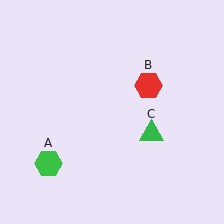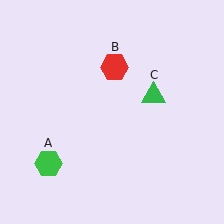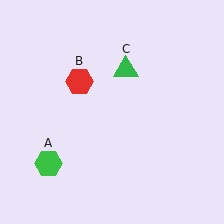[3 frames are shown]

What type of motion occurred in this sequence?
The red hexagon (object B), green triangle (object C) rotated counterclockwise around the center of the scene.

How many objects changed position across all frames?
2 objects changed position: red hexagon (object B), green triangle (object C).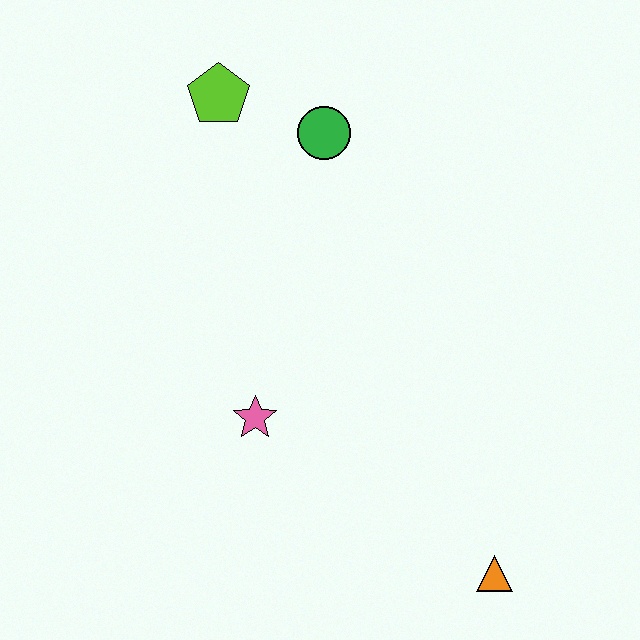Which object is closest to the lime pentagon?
The green circle is closest to the lime pentagon.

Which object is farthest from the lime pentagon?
The orange triangle is farthest from the lime pentagon.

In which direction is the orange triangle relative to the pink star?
The orange triangle is to the right of the pink star.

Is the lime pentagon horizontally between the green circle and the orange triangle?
No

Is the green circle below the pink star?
No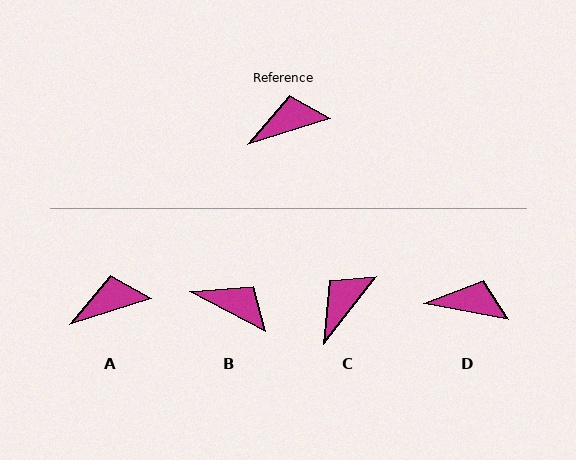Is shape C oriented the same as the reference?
No, it is off by about 34 degrees.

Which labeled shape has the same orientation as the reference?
A.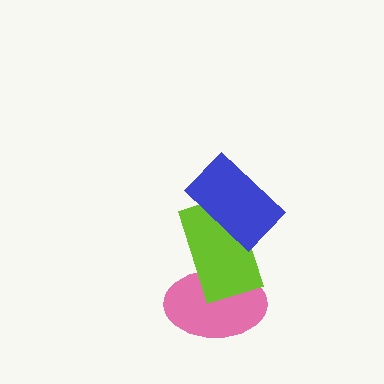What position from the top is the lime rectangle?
The lime rectangle is 2nd from the top.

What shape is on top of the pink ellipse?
The lime rectangle is on top of the pink ellipse.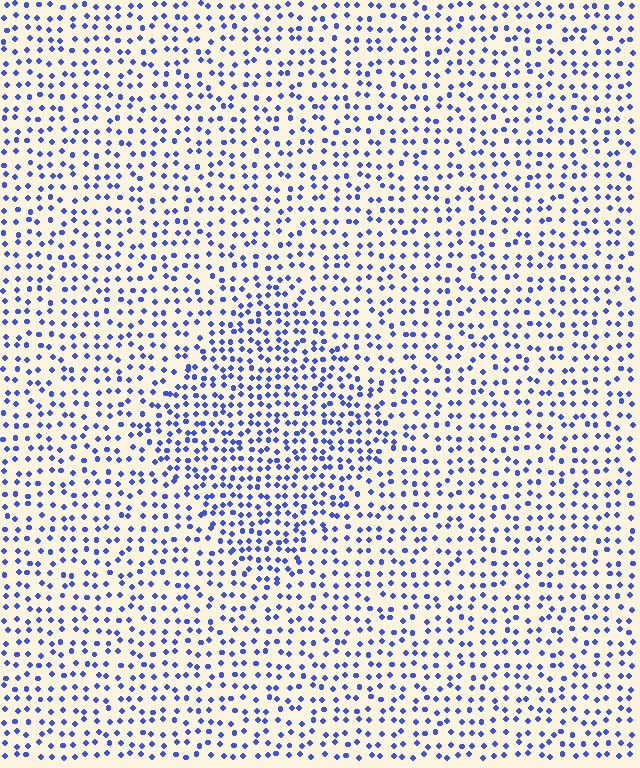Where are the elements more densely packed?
The elements are more densely packed inside the diamond boundary.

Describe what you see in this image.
The image contains small blue elements arranged at two different densities. A diamond-shaped region is visible where the elements are more densely packed than the surrounding area.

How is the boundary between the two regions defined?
The boundary is defined by a change in element density (approximately 1.6x ratio). All elements are the same color, size, and shape.